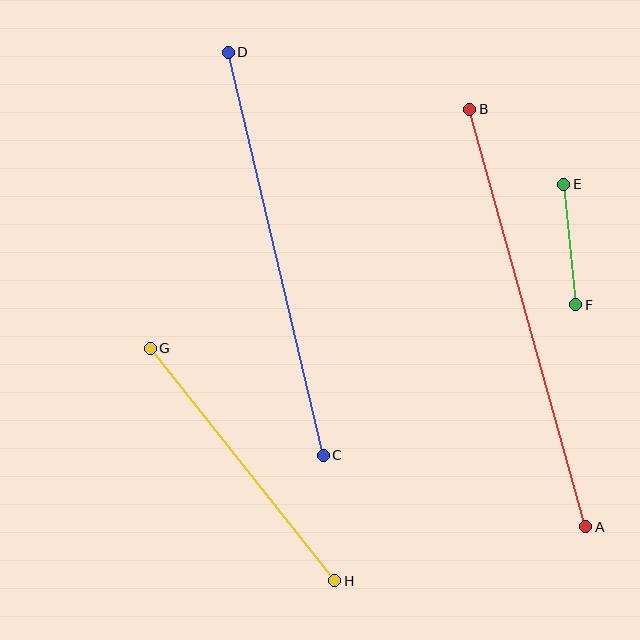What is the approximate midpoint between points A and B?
The midpoint is at approximately (528, 318) pixels.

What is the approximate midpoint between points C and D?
The midpoint is at approximately (276, 254) pixels.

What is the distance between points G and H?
The distance is approximately 297 pixels.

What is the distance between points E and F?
The distance is approximately 121 pixels.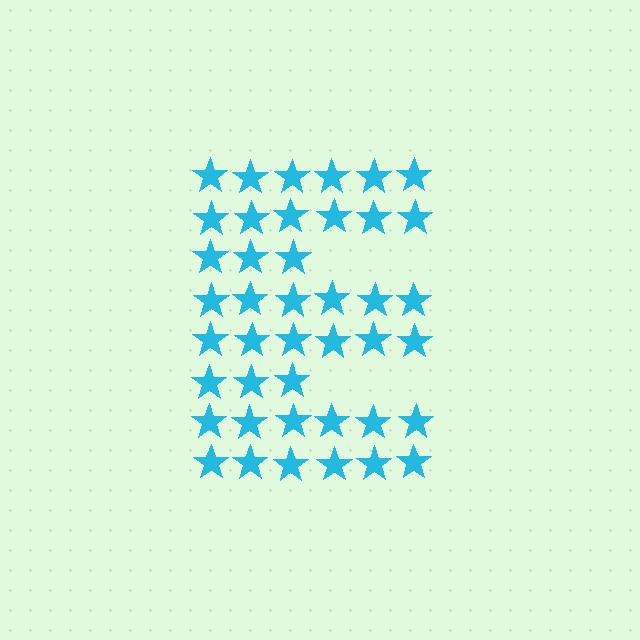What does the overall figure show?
The overall figure shows the letter E.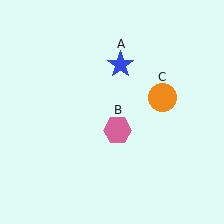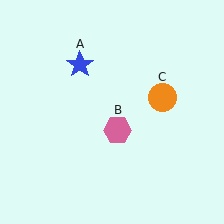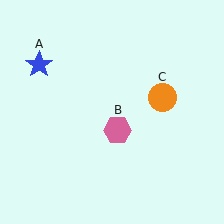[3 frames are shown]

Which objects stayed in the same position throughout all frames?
Pink hexagon (object B) and orange circle (object C) remained stationary.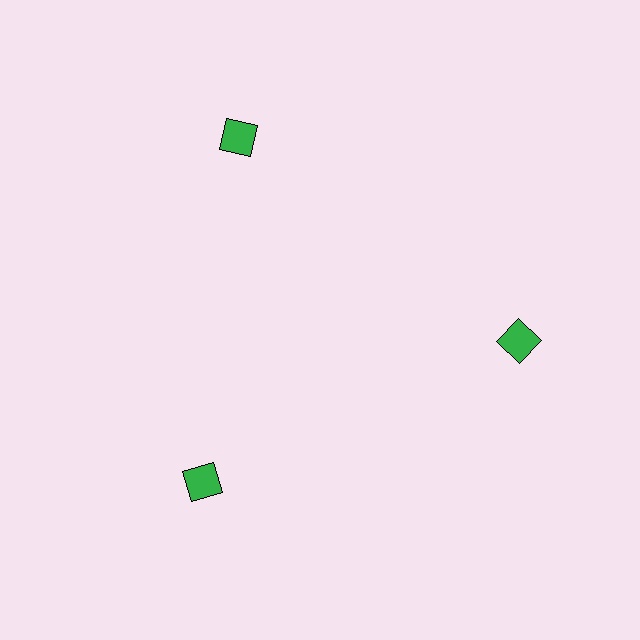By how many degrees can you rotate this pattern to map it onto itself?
The pattern maps onto itself every 120 degrees of rotation.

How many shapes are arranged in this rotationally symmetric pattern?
There are 3 shapes, arranged in 3 groups of 1.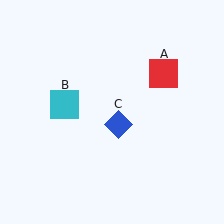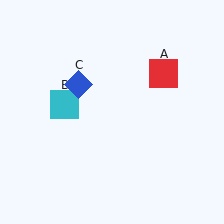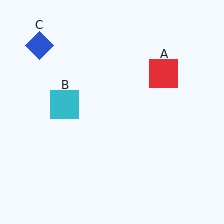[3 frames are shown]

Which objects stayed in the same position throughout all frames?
Red square (object A) and cyan square (object B) remained stationary.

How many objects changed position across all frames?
1 object changed position: blue diamond (object C).